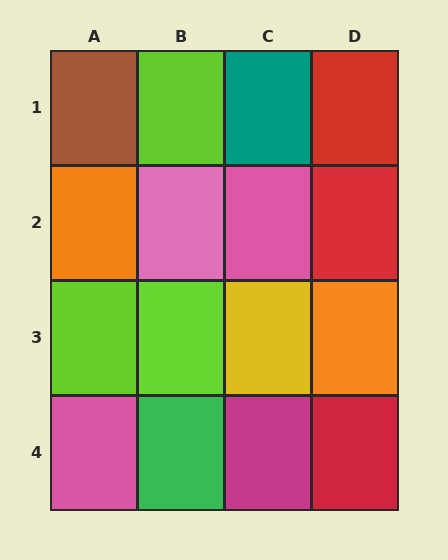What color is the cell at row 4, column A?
Pink.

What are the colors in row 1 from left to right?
Brown, lime, teal, red.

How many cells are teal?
1 cell is teal.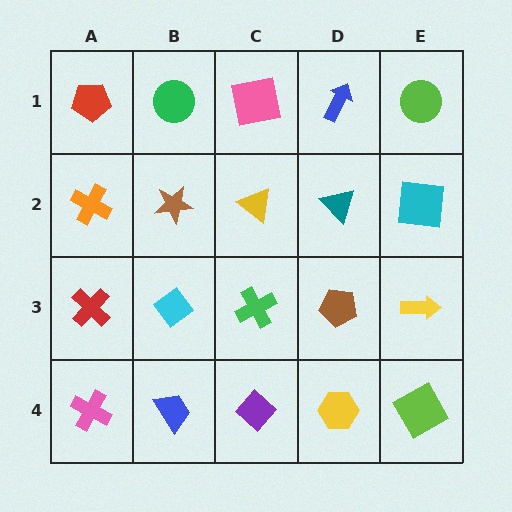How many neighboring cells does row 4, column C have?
3.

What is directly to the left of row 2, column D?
A yellow triangle.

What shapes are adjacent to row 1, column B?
A brown star (row 2, column B), a red pentagon (row 1, column A), a pink square (row 1, column C).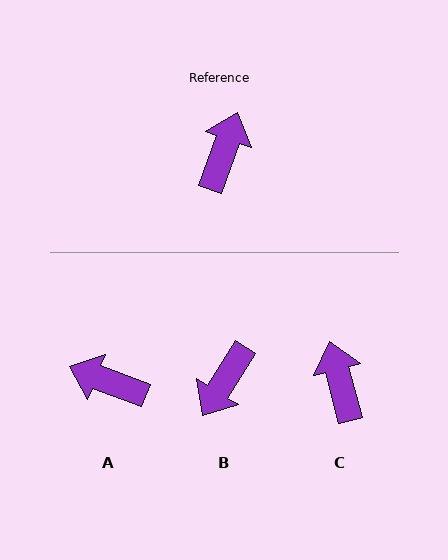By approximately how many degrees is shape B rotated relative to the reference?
Approximately 168 degrees counter-clockwise.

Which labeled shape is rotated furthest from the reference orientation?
B, about 168 degrees away.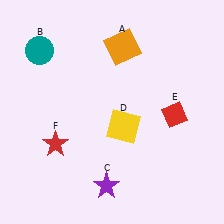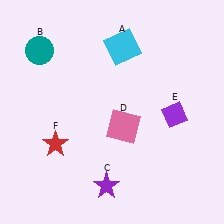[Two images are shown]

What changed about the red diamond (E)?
In Image 1, E is red. In Image 2, it changed to purple.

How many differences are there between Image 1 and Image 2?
There are 3 differences between the two images.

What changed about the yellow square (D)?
In Image 1, D is yellow. In Image 2, it changed to pink.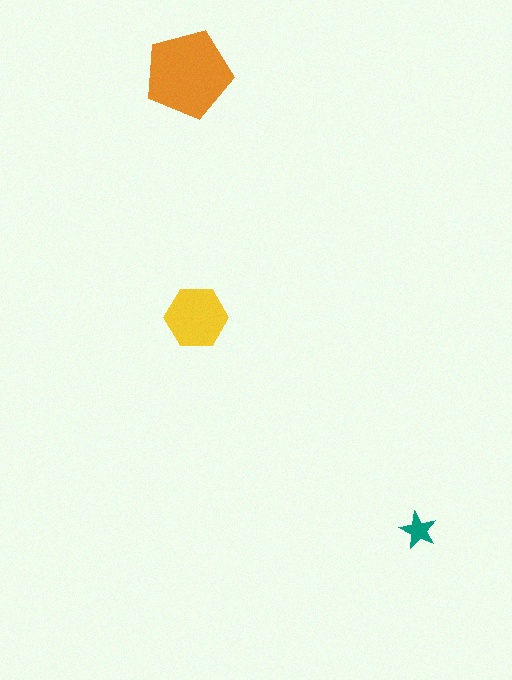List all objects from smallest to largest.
The teal star, the yellow hexagon, the orange pentagon.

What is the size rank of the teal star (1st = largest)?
3rd.